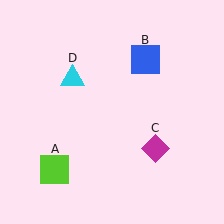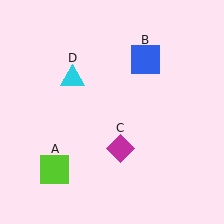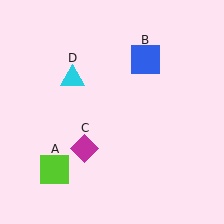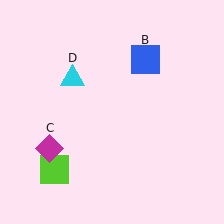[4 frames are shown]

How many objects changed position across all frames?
1 object changed position: magenta diamond (object C).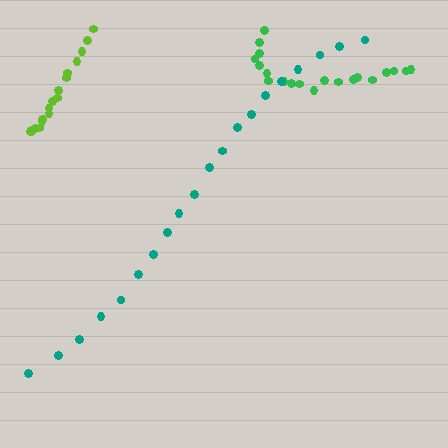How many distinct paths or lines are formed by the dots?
There are 3 distinct paths.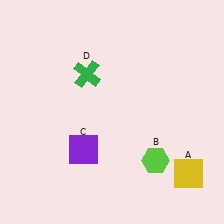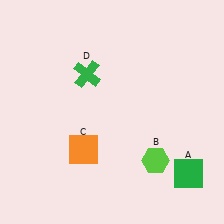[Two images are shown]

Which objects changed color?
A changed from yellow to green. C changed from purple to orange.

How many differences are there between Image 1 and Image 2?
There are 2 differences between the two images.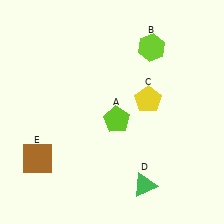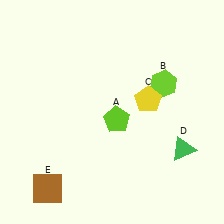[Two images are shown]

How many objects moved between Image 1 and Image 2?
3 objects moved between the two images.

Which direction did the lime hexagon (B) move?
The lime hexagon (B) moved down.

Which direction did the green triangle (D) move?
The green triangle (D) moved right.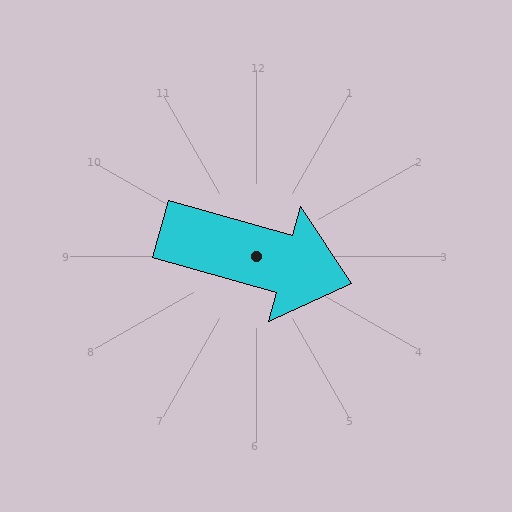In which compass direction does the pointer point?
East.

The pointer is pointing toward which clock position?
Roughly 4 o'clock.